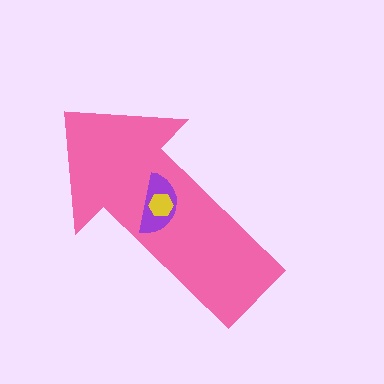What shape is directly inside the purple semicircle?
The yellow hexagon.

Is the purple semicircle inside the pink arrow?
Yes.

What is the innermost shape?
The yellow hexagon.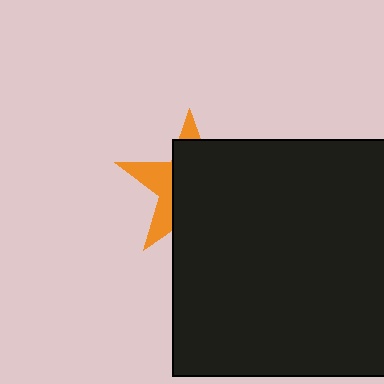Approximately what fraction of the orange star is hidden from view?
Roughly 67% of the orange star is hidden behind the black square.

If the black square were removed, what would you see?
You would see the complete orange star.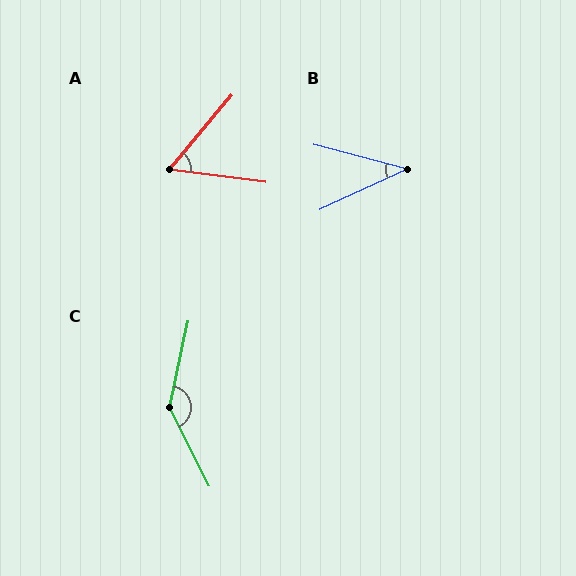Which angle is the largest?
C, at approximately 142 degrees.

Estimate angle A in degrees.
Approximately 57 degrees.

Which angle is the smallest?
B, at approximately 40 degrees.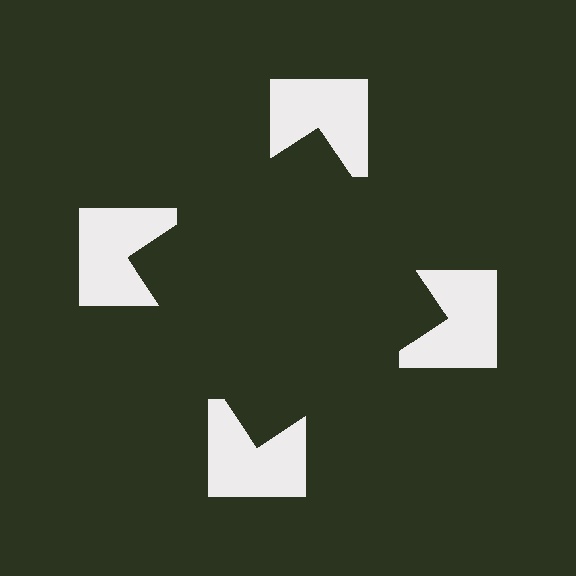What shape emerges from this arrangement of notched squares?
An illusory square — its edges are inferred from the aligned wedge cuts in the notched squares, not physically drawn.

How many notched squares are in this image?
There are 4 — one at each vertex of the illusory square.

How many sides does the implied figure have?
4 sides.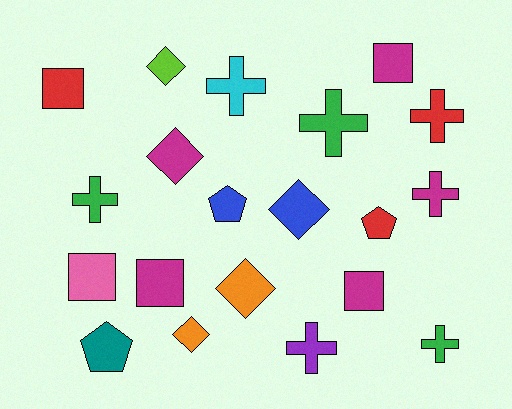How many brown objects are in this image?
There are no brown objects.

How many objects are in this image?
There are 20 objects.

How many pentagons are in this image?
There are 3 pentagons.